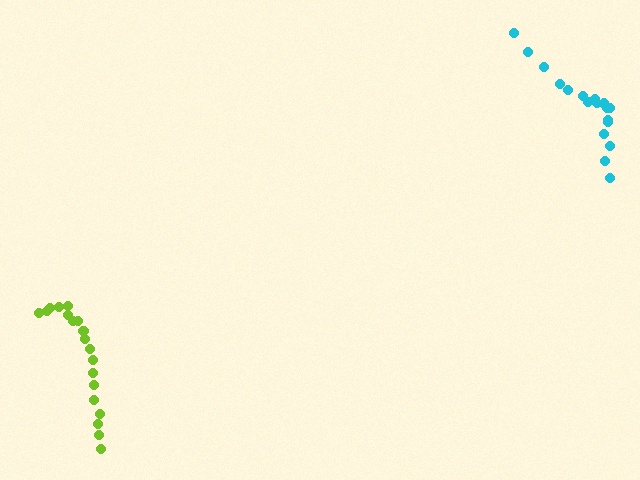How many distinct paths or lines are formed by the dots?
There are 2 distinct paths.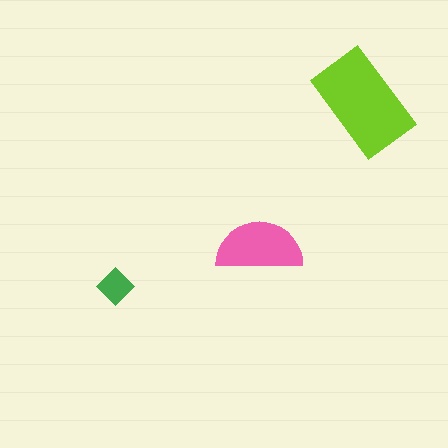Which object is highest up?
The lime rectangle is topmost.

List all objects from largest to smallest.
The lime rectangle, the pink semicircle, the green diamond.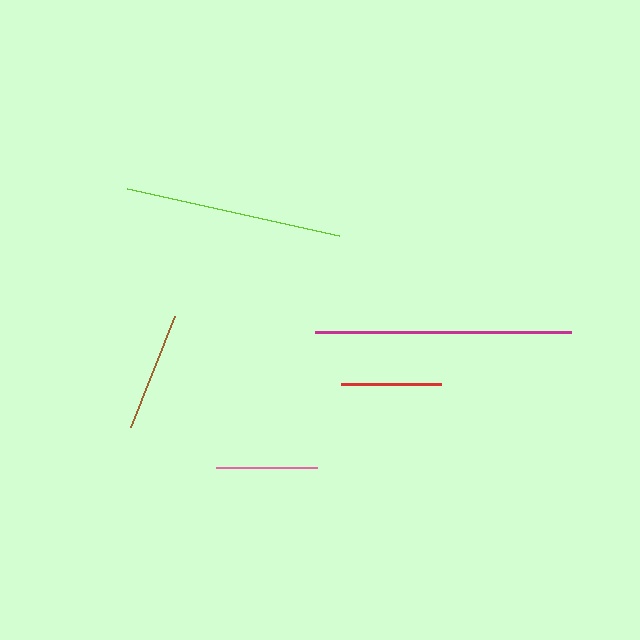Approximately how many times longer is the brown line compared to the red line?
The brown line is approximately 1.2 times the length of the red line.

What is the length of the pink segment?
The pink segment is approximately 101 pixels long.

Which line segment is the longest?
The magenta line is the longest at approximately 256 pixels.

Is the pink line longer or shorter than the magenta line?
The magenta line is longer than the pink line.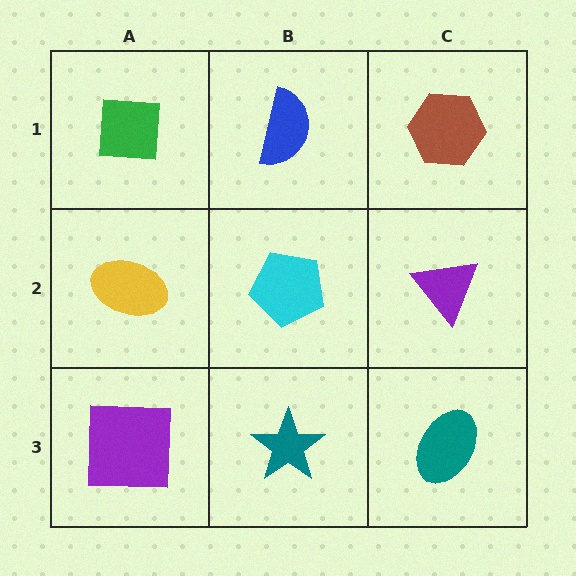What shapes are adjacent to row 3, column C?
A purple triangle (row 2, column C), a teal star (row 3, column B).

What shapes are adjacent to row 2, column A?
A green square (row 1, column A), a purple square (row 3, column A), a cyan pentagon (row 2, column B).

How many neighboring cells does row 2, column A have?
3.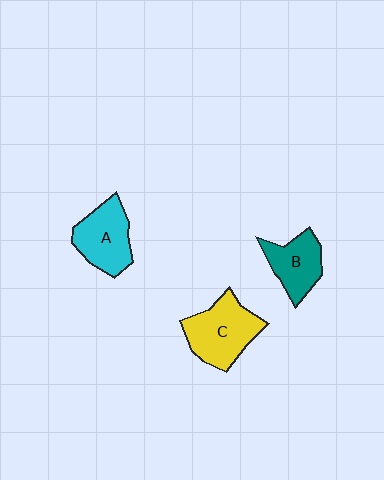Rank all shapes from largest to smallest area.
From largest to smallest: C (yellow), A (cyan), B (teal).